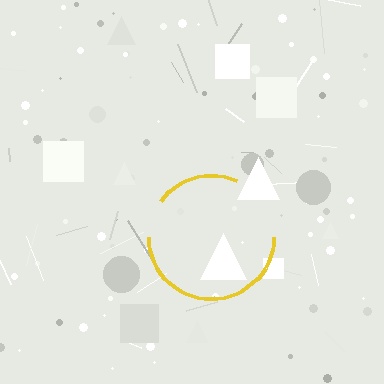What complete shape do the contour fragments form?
The contour fragments form a circle.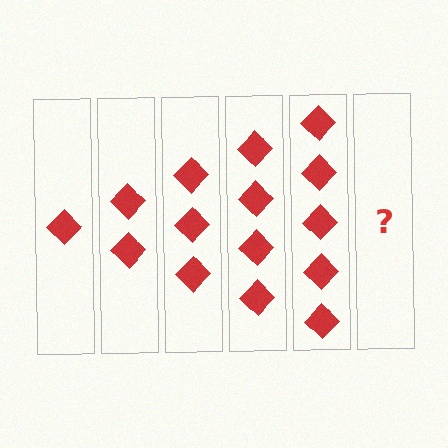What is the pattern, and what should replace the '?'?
The pattern is that each step adds one more diamond. The '?' should be 6 diamonds.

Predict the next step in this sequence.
The next step is 6 diamonds.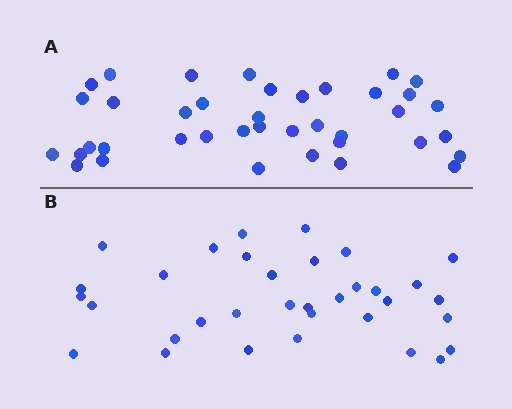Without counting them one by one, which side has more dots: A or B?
Region A (the top region) has more dots.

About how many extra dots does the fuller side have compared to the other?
Region A has about 5 more dots than region B.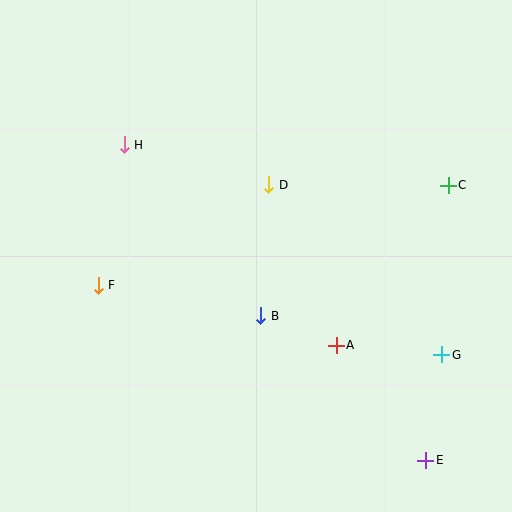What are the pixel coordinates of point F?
Point F is at (98, 285).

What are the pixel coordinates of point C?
Point C is at (448, 185).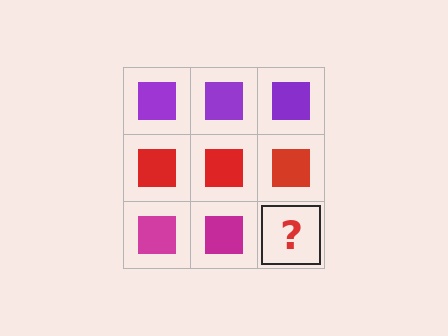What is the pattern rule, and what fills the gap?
The rule is that each row has a consistent color. The gap should be filled with a magenta square.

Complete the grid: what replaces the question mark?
The question mark should be replaced with a magenta square.